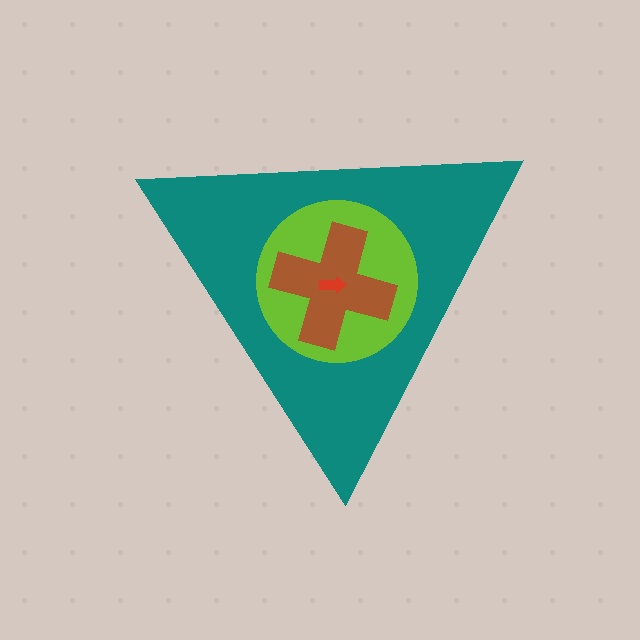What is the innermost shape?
The red arrow.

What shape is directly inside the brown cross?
The red arrow.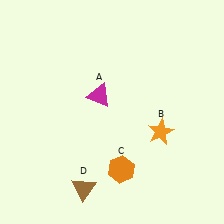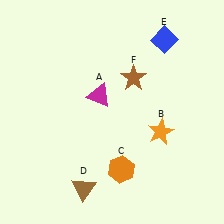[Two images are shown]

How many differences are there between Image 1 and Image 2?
There are 2 differences between the two images.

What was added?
A blue diamond (E), a brown star (F) were added in Image 2.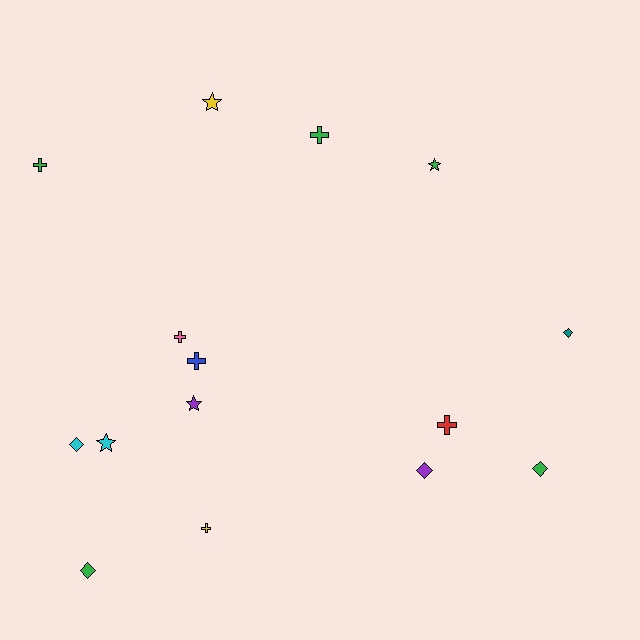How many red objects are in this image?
There is 1 red object.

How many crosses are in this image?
There are 6 crosses.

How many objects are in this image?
There are 15 objects.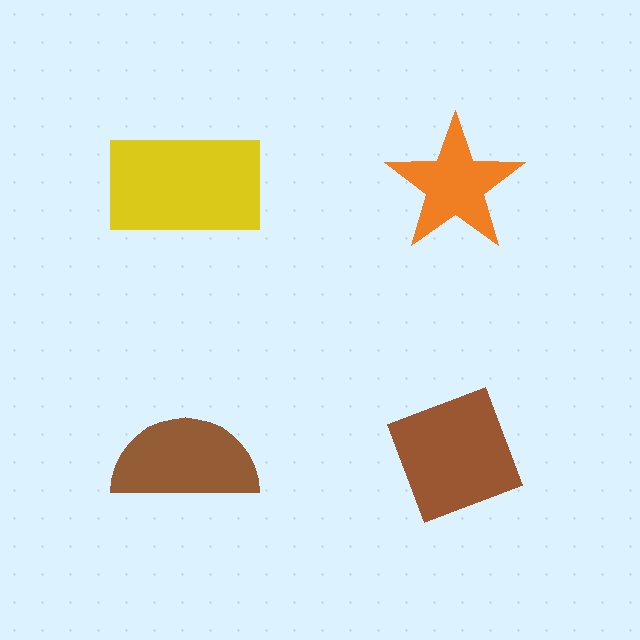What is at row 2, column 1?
A brown semicircle.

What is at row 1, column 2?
An orange star.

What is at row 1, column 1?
A yellow rectangle.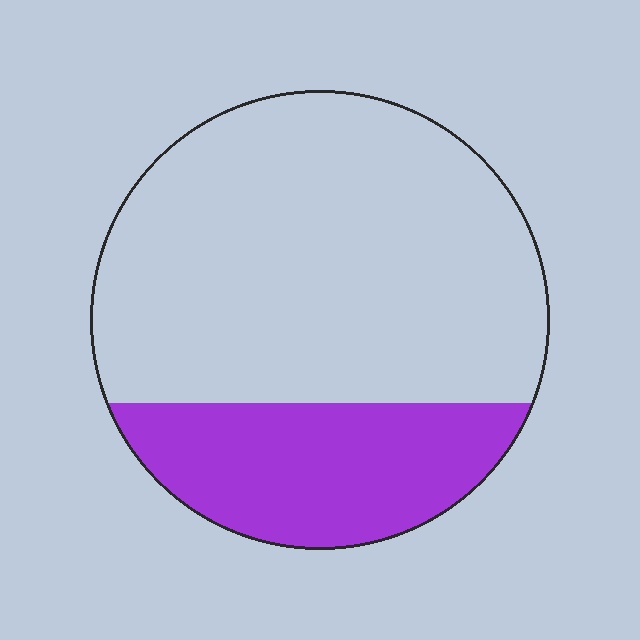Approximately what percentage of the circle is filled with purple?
Approximately 30%.